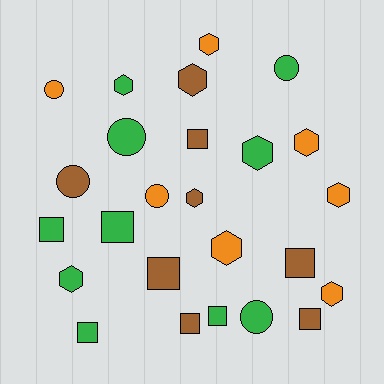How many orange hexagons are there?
There are 5 orange hexagons.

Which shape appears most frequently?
Hexagon, with 10 objects.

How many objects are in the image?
There are 25 objects.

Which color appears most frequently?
Green, with 10 objects.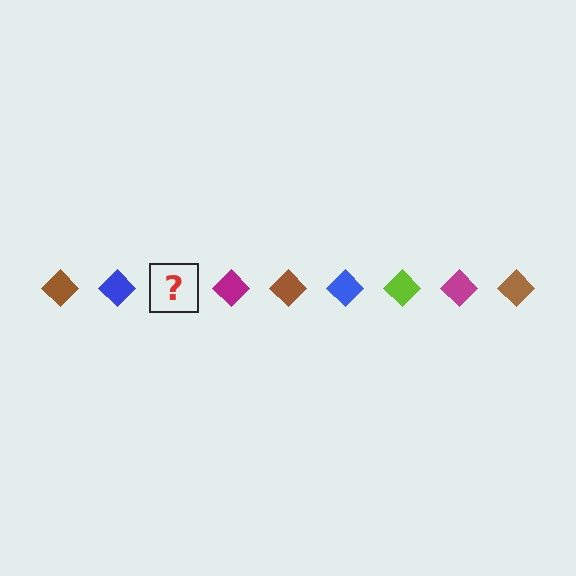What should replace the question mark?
The question mark should be replaced with a lime diamond.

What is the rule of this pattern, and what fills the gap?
The rule is that the pattern cycles through brown, blue, lime, magenta diamonds. The gap should be filled with a lime diamond.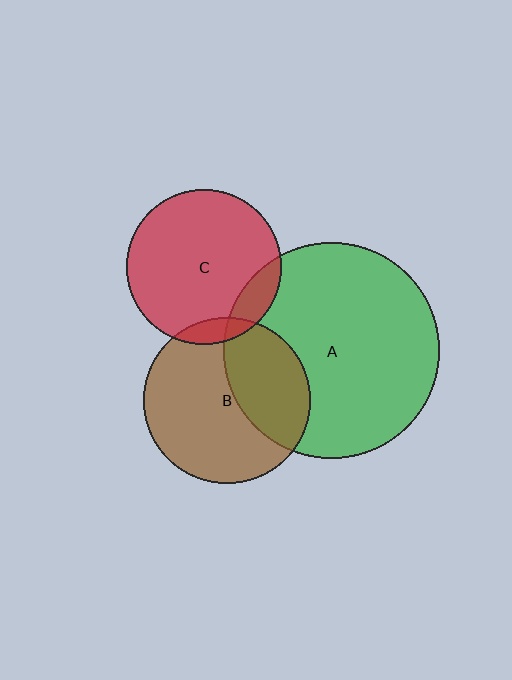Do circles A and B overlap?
Yes.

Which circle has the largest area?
Circle A (green).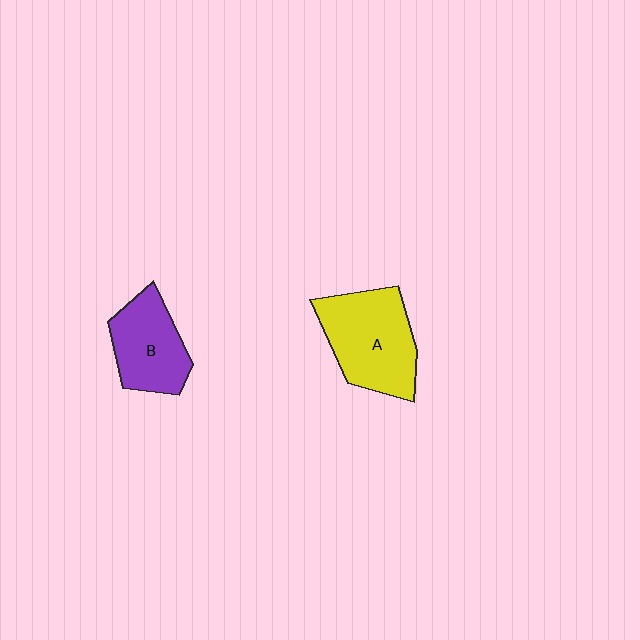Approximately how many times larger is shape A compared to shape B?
Approximately 1.3 times.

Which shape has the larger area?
Shape A (yellow).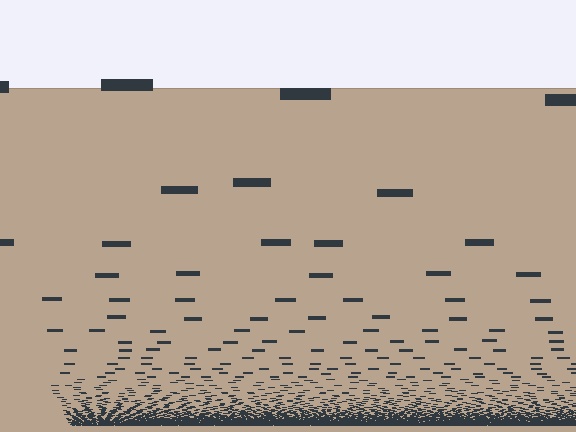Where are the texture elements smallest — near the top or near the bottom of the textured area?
Near the bottom.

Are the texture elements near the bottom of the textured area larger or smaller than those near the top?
Smaller. The gradient is inverted — elements near the bottom are smaller and denser.